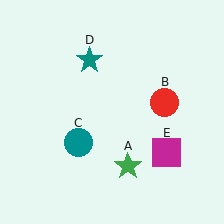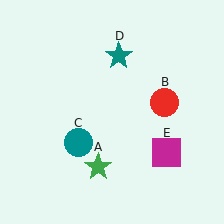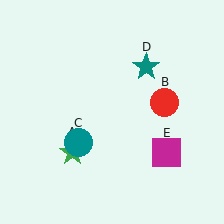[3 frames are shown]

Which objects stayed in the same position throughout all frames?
Red circle (object B) and teal circle (object C) and magenta square (object E) remained stationary.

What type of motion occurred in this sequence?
The green star (object A), teal star (object D) rotated clockwise around the center of the scene.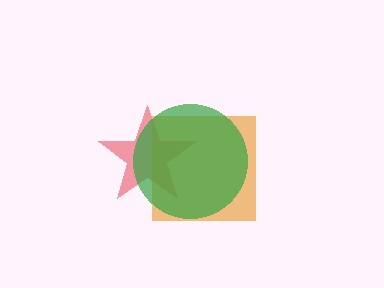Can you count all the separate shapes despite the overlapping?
Yes, there are 3 separate shapes.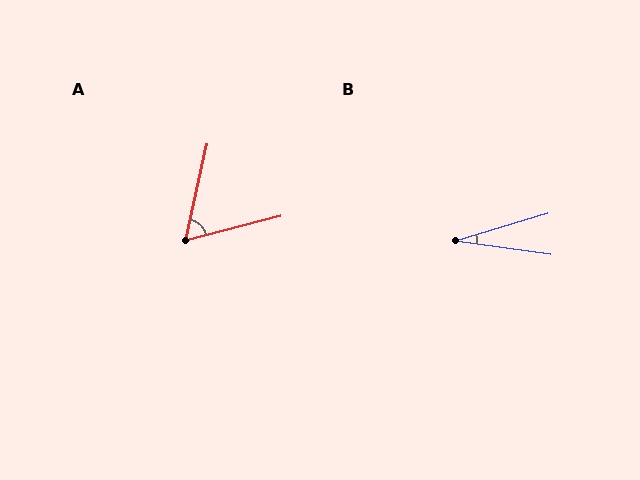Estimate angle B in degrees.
Approximately 24 degrees.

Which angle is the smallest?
B, at approximately 24 degrees.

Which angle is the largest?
A, at approximately 63 degrees.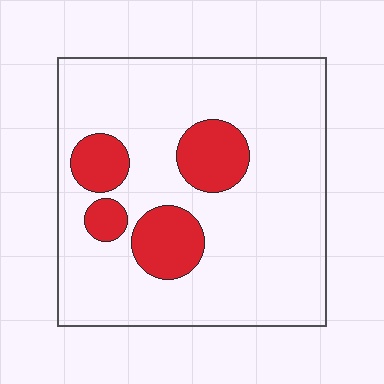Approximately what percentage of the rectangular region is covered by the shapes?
Approximately 20%.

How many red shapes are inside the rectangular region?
4.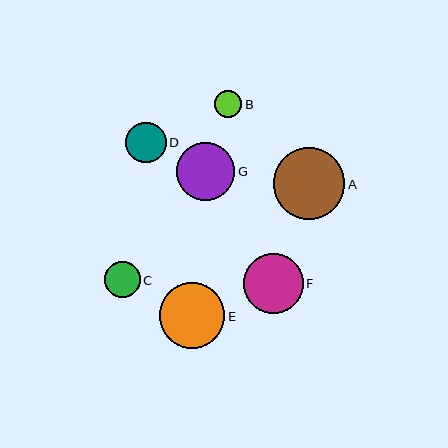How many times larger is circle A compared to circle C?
Circle A is approximately 2.0 times the size of circle C.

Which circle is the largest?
Circle A is the largest with a size of approximately 72 pixels.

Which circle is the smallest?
Circle B is the smallest with a size of approximately 27 pixels.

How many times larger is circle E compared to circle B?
Circle E is approximately 2.4 times the size of circle B.